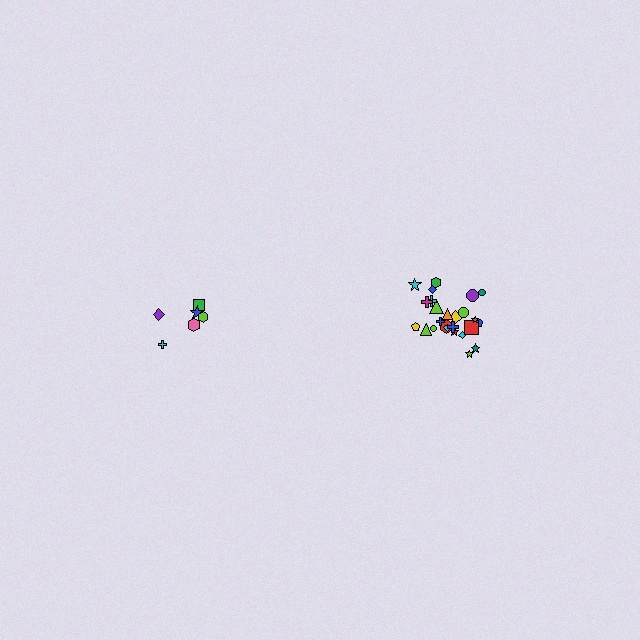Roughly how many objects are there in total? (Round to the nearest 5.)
Roughly 30 objects in total.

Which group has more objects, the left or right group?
The right group.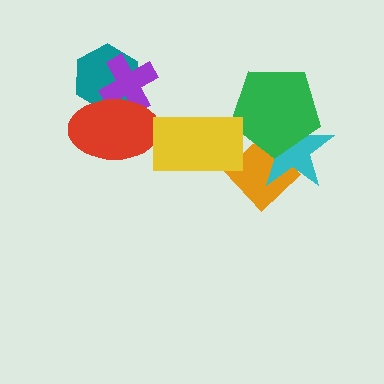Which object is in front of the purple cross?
The red ellipse is in front of the purple cross.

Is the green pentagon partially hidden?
No, no other shape covers it.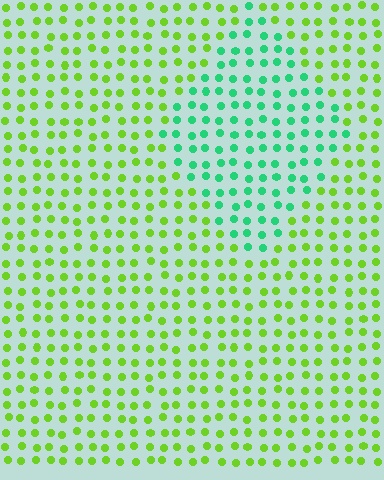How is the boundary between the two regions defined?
The boundary is defined purely by a slight shift in hue (about 55 degrees). Spacing, size, and orientation are identical on both sides.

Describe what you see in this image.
The image is filled with small lime elements in a uniform arrangement. A diamond-shaped region is visible where the elements are tinted to a slightly different hue, forming a subtle color boundary.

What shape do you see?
I see a diamond.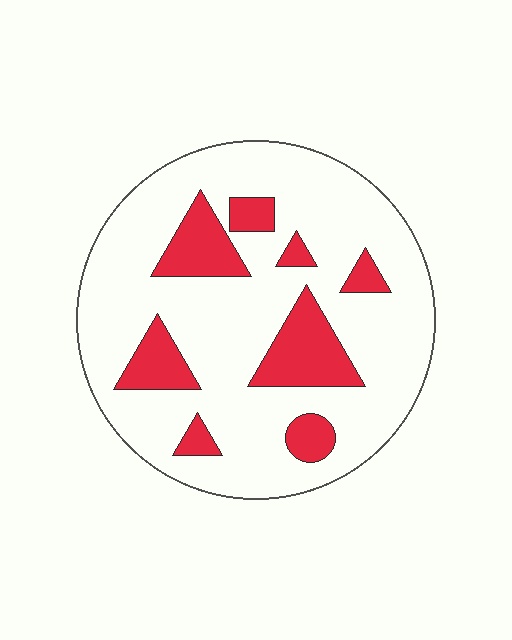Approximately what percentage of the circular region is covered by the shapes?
Approximately 20%.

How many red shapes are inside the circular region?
8.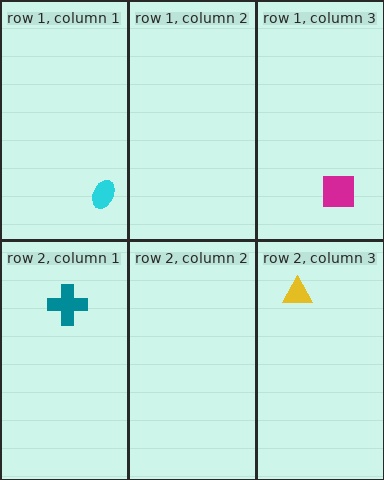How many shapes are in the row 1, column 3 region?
1.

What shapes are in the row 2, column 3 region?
The yellow triangle.